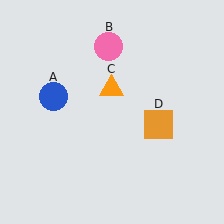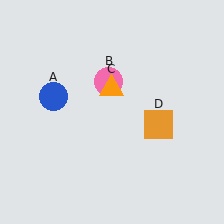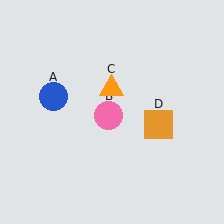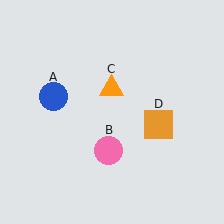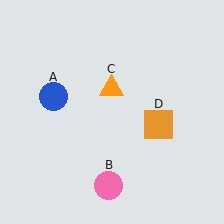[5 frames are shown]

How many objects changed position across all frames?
1 object changed position: pink circle (object B).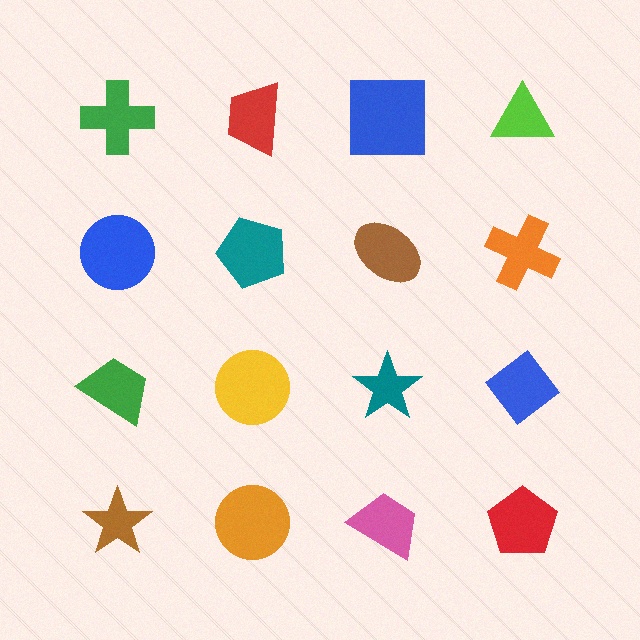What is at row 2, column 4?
An orange cross.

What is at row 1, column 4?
A lime triangle.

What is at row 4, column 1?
A brown star.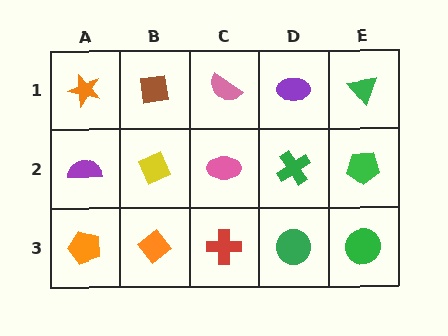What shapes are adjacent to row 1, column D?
A green cross (row 2, column D), a pink semicircle (row 1, column C), a green triangle (row 1, column E).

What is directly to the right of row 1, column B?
A pink semicircle.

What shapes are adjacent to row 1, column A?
A purple semicircle (row 2, column A), a brown square (row 1, column B).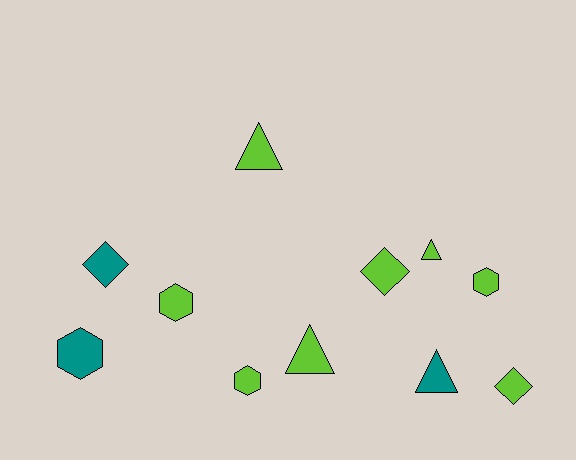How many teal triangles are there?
There is 1 teal triangle.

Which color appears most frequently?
Lime, with 8 objects.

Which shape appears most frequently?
Hexagon, with 4 objects.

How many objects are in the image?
There are 11 objects.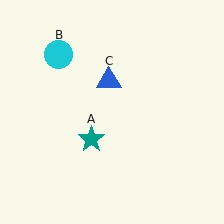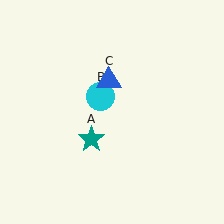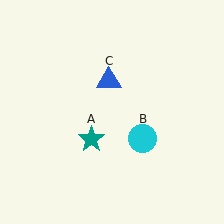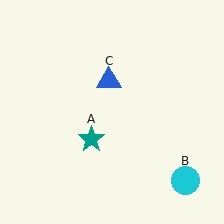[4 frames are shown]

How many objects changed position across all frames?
1 object changed position: cyan circle (object B).